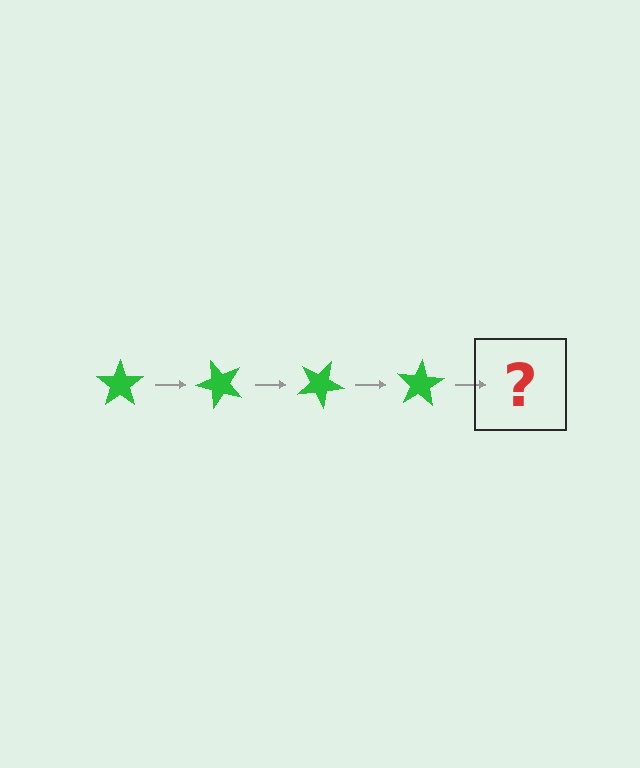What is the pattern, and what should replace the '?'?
The pattern is that the star rotates 50 degrees each step. The '?' should be a green star rotated 200 degrees.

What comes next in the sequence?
The next element should be a green star rotated 200 degrees.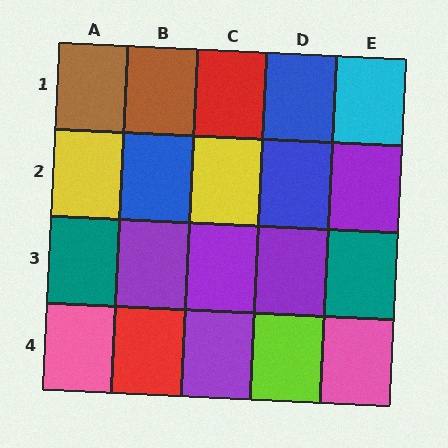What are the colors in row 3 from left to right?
Teal, purple, purple, purple, teal.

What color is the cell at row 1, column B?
Brown.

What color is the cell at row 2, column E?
Purple.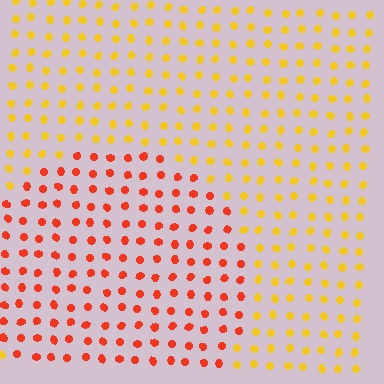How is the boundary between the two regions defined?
The boundary is defined purely by a slight shift in hue (about 43 degrees). Spacing, size, and orientation are identical on both sides.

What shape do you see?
I see a circle.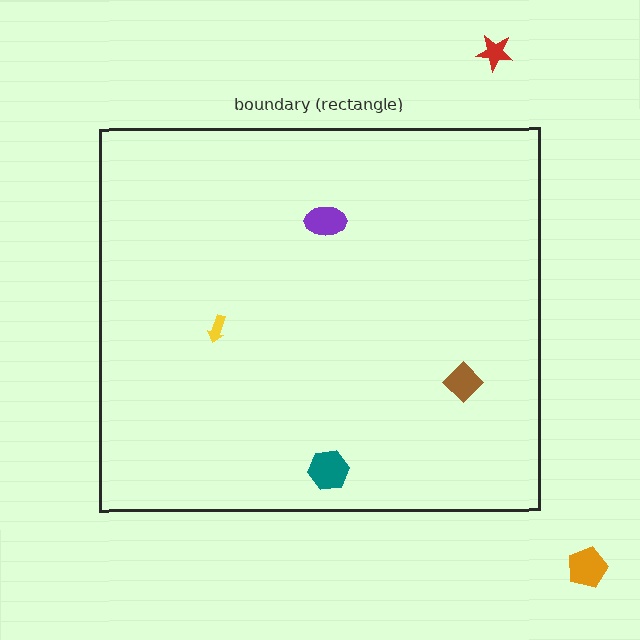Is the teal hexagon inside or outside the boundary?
Inside.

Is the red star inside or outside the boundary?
Outside.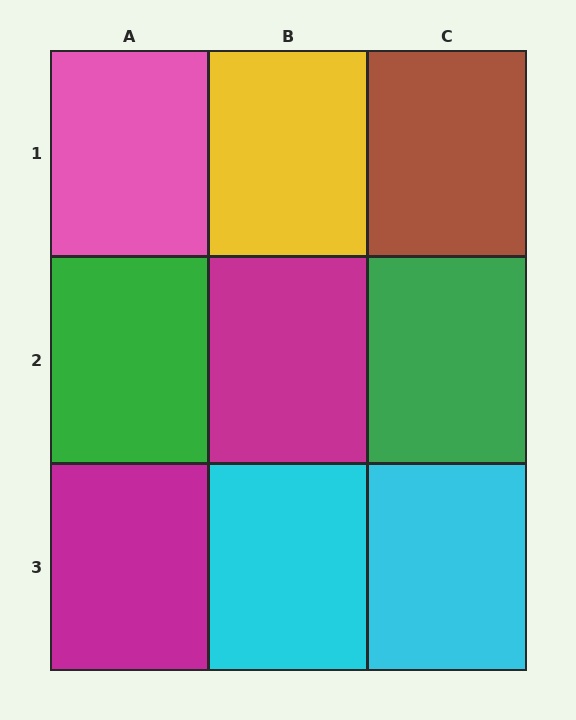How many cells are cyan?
2 cells are cyan.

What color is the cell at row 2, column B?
Magenta.